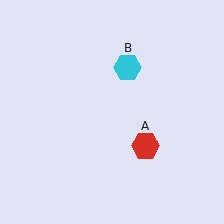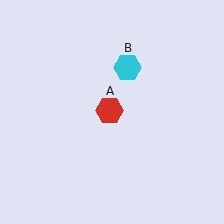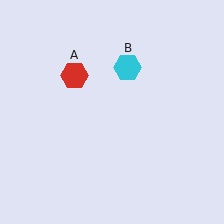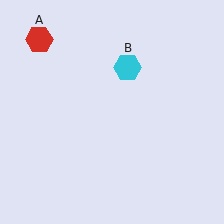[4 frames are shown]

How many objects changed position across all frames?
1 object changed position: red hexagon (object A).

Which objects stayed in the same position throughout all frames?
Cyan hexagon (object B) remained stationary.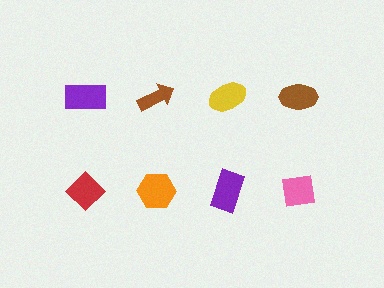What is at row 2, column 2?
An orange hexagon.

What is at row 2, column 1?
A red diamond.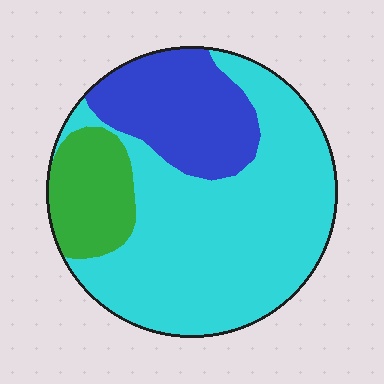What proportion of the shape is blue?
Blue takes up about one quarter (1/4) of the shape.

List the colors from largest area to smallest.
From largest to smallest: cyan, blue, green.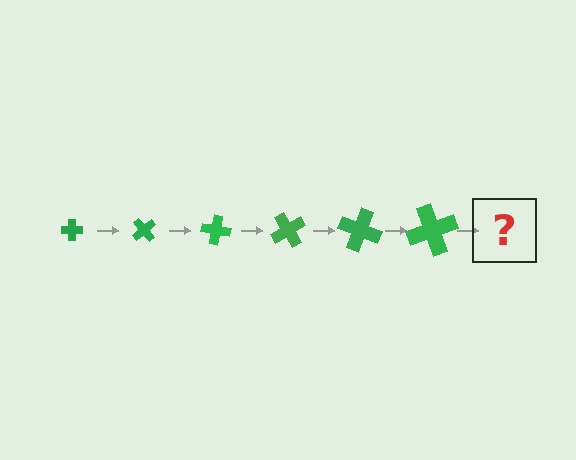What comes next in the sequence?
The next element should be a cross, larger than the previous one and rotated 300 degrees from the start.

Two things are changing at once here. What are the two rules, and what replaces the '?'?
The two rules are that the cross grows larger each step and it rotates 50 degrees each step. The '?' should be a cross, larger than the previous one and rotated 300 degrees from the start.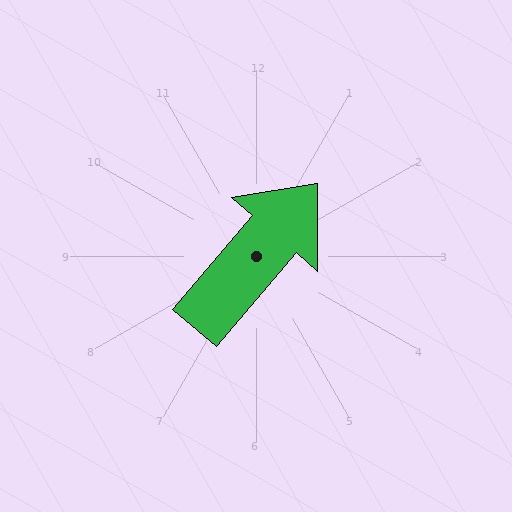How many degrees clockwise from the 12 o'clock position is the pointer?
Approximately 40 degrees.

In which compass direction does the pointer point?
Northeast.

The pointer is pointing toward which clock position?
Roughly 1 o'clock.